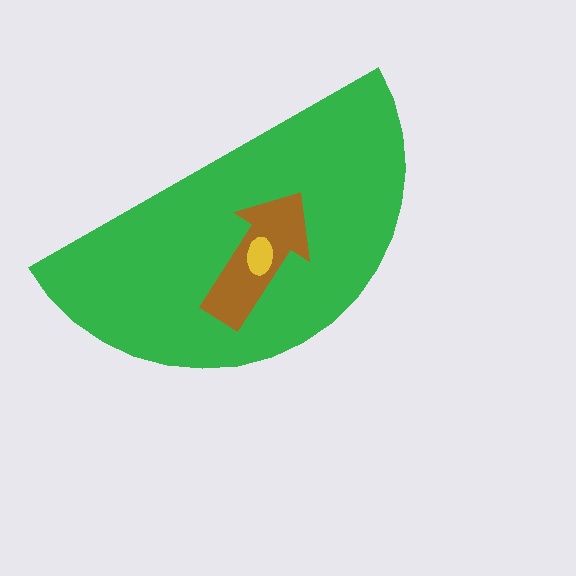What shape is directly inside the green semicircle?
The brown arrow.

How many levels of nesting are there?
3.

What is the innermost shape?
The yellow ellipse.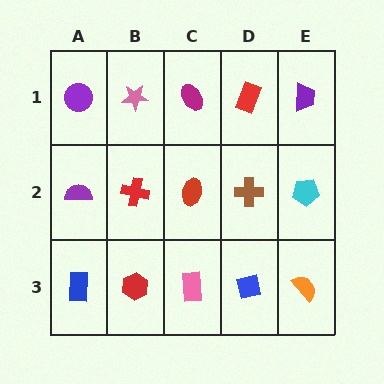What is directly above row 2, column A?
A purple circle.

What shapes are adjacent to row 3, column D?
A brown cross (row 2, column D), a pink rectangle (row 3, column C), an orange semicircle (row 3, column E).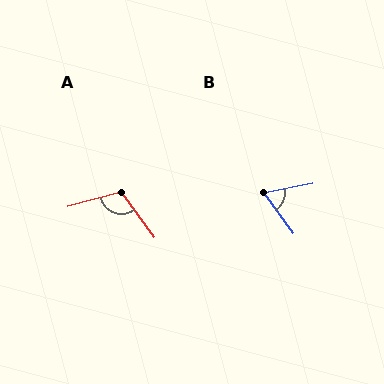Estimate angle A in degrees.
Approximately 111 degrees.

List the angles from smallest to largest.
B (64°), A (111°).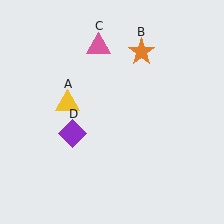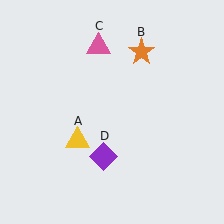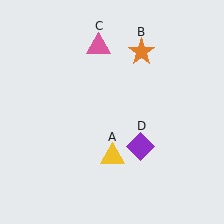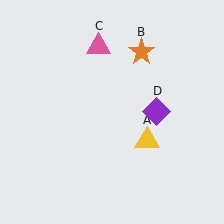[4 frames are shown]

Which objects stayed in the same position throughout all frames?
Orange star (object B) and pink triangle (object C) remained stationary.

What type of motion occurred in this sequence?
The yellow triangle (object A), purple diamond (object D) rotated counterclockwise around the center of the scene.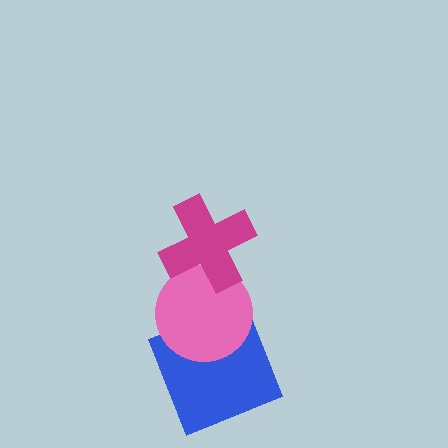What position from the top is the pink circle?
The pink circle is 2nd from the top.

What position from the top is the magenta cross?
The magenta cross is 1st from the top.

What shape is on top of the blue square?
The pink circle is on top of the blue square.